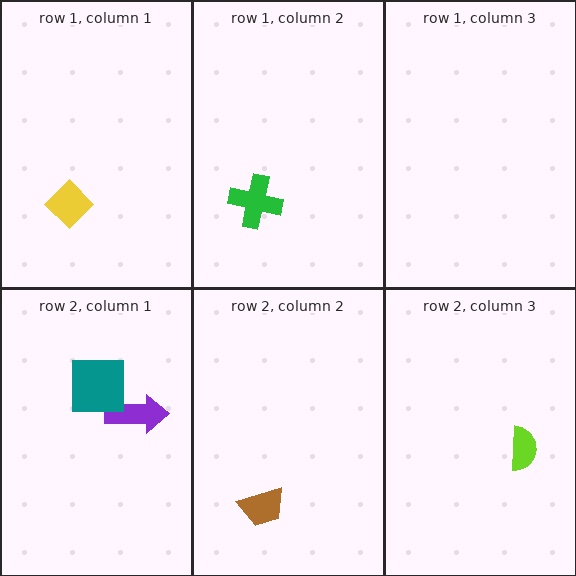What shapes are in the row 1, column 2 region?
The green cross.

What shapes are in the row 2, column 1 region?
The purple arrow, the teal square.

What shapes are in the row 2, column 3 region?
The lime semicircle.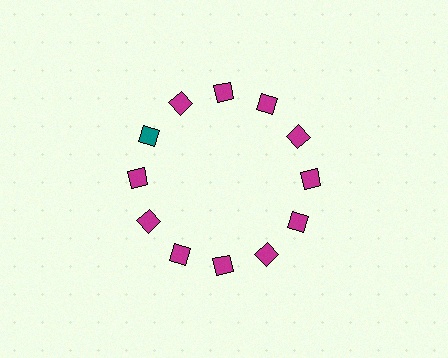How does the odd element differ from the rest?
It has a different color: teal instead of magenta.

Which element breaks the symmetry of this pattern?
The teal diamond at roughly the 10 o'clock position breaks the symmetry. All other shapes are magenta diamonds.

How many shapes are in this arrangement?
There are 12 shapes arranged in a ring pattern.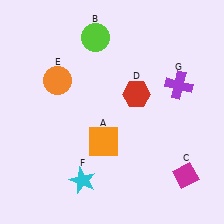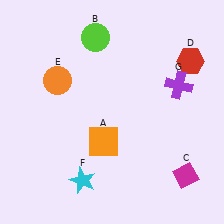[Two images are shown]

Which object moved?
The red hexagon (D) moved right.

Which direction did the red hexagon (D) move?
The red hexagon (D) moved right.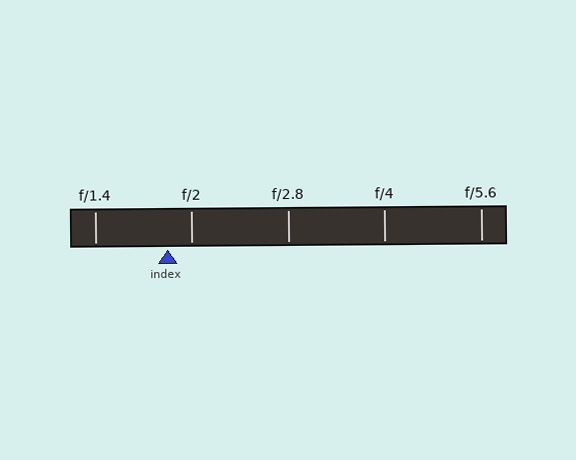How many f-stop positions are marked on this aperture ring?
There are 5 f-stop positions marked.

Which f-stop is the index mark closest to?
The index mark is closest to f/2.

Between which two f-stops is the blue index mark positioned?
The index mark is between f/1.4 and f/2.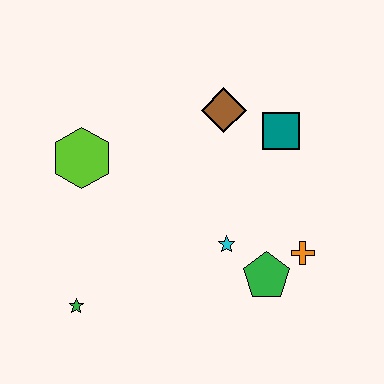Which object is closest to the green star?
The lime hexagon is closest to the green star.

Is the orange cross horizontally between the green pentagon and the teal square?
No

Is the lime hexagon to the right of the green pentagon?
No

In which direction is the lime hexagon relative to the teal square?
The lime hexagon is to the left of the teal square.